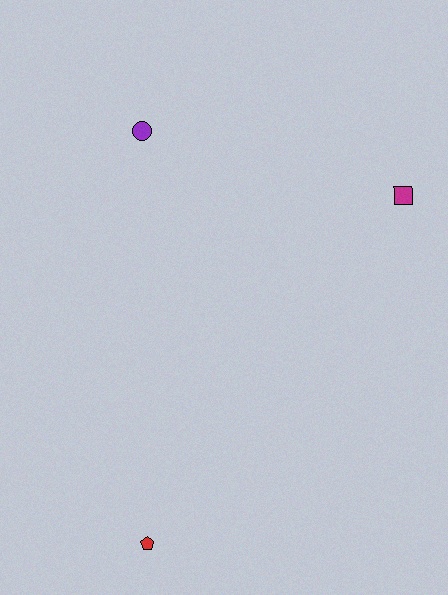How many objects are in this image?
There are 3 objects.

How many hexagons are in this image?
There are no hexagons.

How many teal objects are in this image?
There are no teal objects.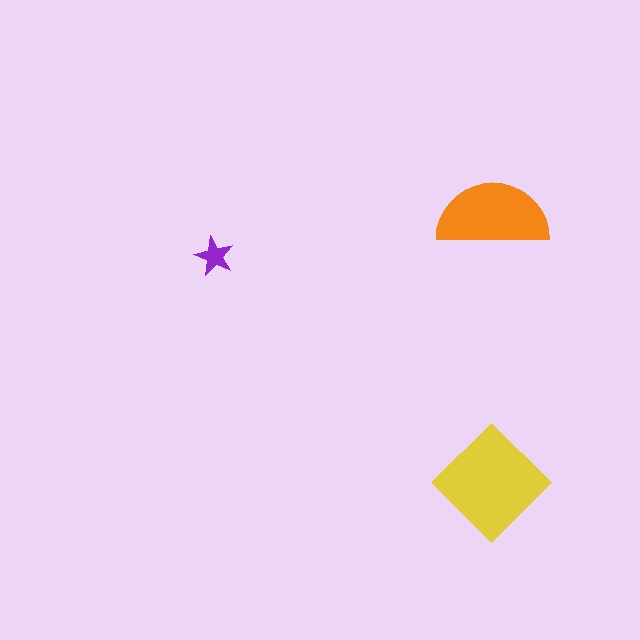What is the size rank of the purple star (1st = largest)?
3rd.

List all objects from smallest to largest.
The purple star, the orange semicircle, the yellow diamond.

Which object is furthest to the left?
The purple star is leftmost.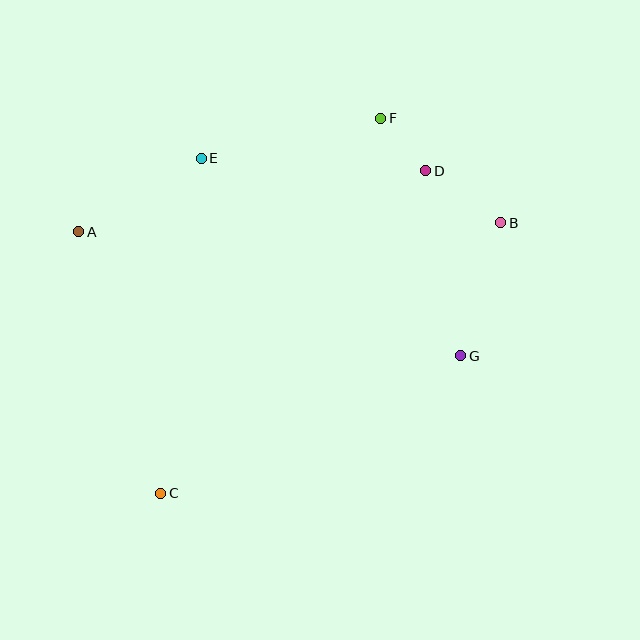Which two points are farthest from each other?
Points B and C are farthest from each other.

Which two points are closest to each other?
Points D and F are closest to each other.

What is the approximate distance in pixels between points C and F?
The distance between C and F is approximately 434 pixels.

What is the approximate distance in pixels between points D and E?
The distance between D and E is approximately 225 pixels.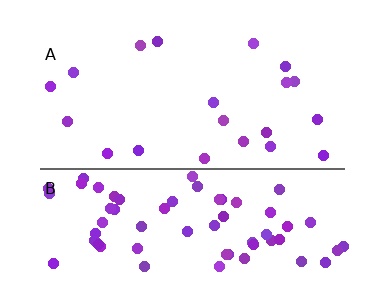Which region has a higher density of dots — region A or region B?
B (the bottom).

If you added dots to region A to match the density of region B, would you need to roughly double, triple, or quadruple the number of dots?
Approximately triple.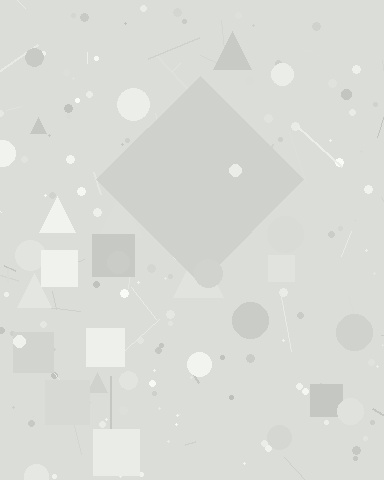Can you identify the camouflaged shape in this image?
The camouflaged shape is a diamond.